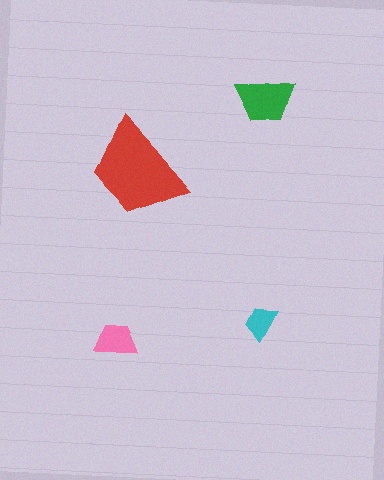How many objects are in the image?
There are 4 objects in the image.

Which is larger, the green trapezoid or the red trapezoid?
The red one.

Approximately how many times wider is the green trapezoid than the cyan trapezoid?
About 1.5 times wider.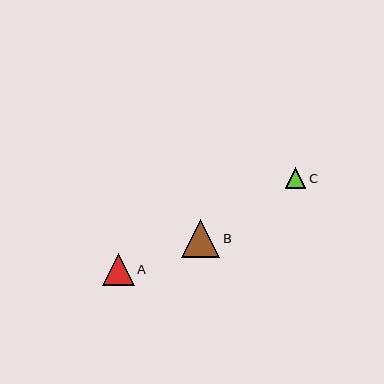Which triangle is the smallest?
Triangle C is the smallest with a size of approximately 21 pixels.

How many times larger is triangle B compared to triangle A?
Triangle B is approximately 1.2 times the size of triangle A.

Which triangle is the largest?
Triangle B is the largest with a size of approximately 38 pixels.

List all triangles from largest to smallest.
From largest to smallest: B, A, C.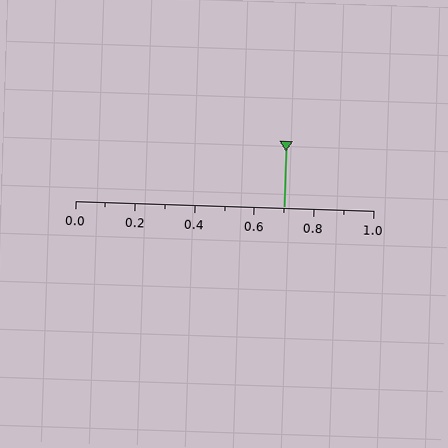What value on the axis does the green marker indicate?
The marker indicates approximately 0.7.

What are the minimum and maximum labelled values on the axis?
The axis runs from 0.0 to 1.0.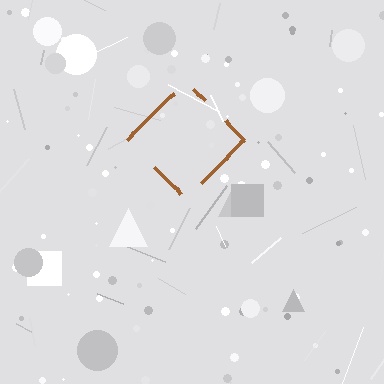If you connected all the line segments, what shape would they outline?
They would outline a diamond.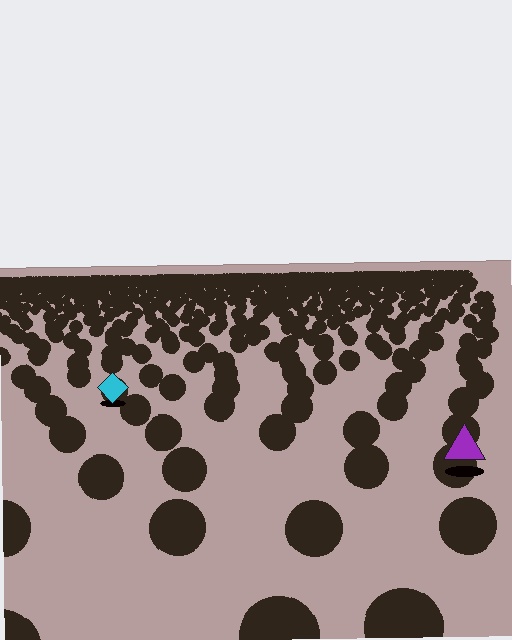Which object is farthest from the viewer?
The cyan diamond is farthest from the viewer. It appears smaller and the ground texture around it is denser.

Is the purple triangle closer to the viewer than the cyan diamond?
Yes. The purple triangle is closer — you can tell from the texture gradient: the ground texture is coarser near it.